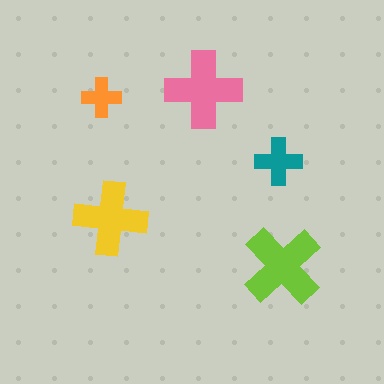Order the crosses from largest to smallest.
the lime one, the pink one, the yellow one, the teal one, the orange one.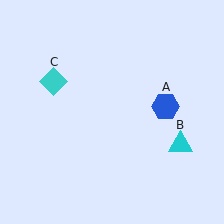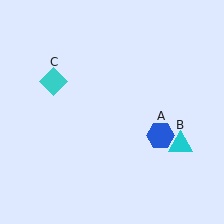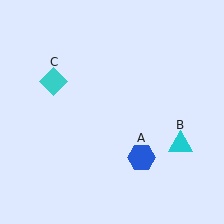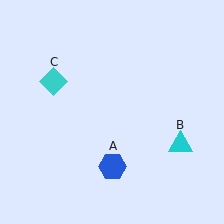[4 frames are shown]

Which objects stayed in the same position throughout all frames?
Cyan triangle (object B) and cyan diamond (object C) remained stationary.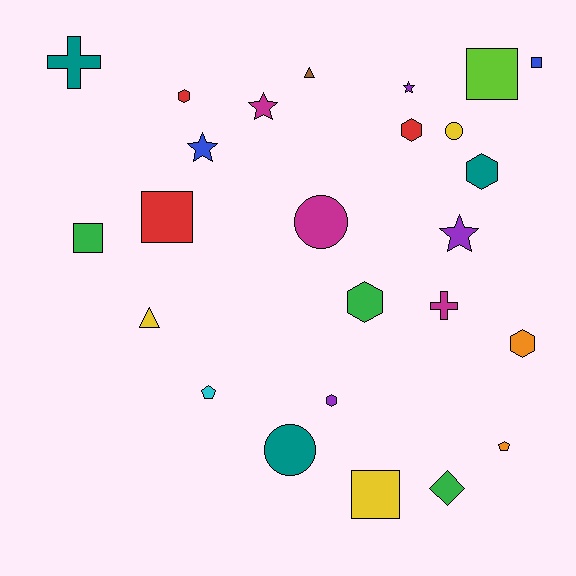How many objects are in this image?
There are 25 objects.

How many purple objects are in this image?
There are 3 purple objects.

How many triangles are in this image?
There are 2 triangles.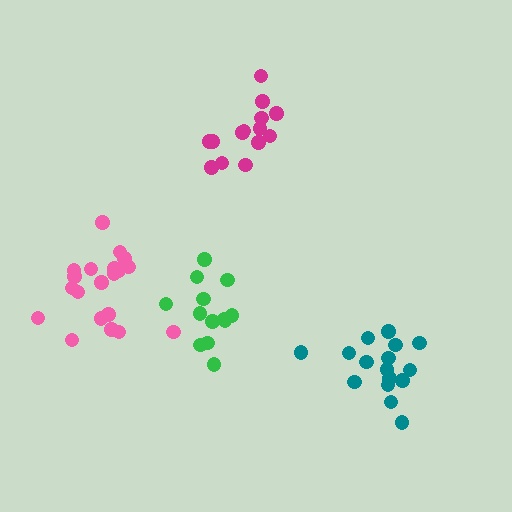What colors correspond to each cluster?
The clusters are colored: magenta, green, teal, pink.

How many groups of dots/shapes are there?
There are 4 groups.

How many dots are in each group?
Group 1: 14 dots, Group 2: 14 dots, Group 3: 16 dots, Group 4: 20 dots (64 total).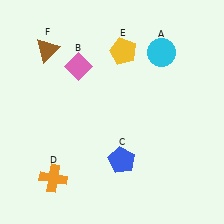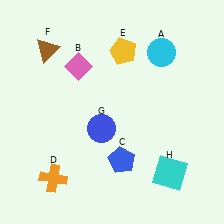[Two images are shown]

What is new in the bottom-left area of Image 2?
A blue circle (G) was added in the bottom-left area of Image 2.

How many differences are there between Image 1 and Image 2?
There are 2 differences between the two images.